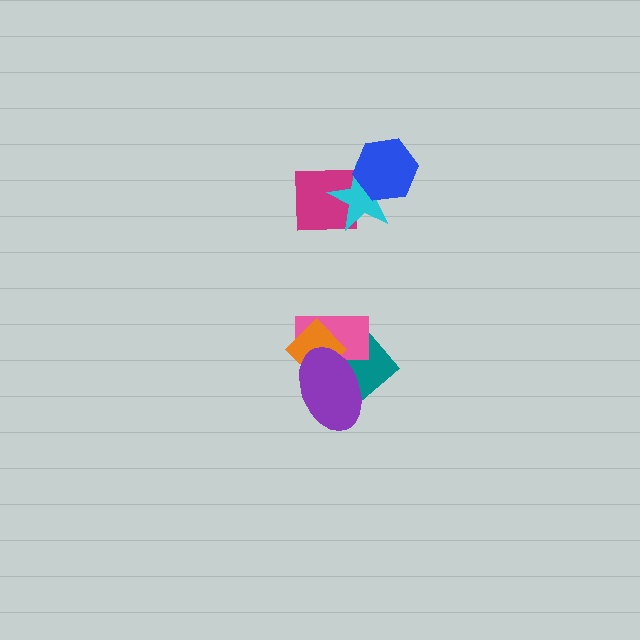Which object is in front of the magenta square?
The cyan star is in front of the magenta square.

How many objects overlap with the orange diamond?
3 objects overlap with the orange diamond.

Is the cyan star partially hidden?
Yes, it is partially covered by another shape.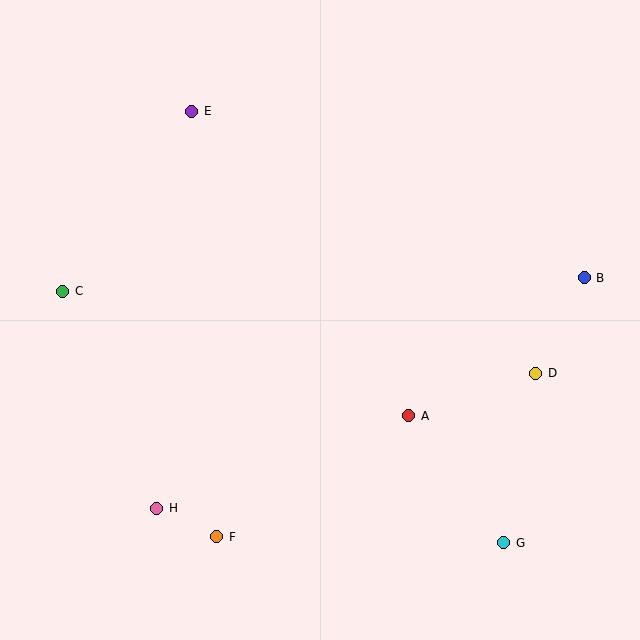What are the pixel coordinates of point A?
Point A is at (409, 416).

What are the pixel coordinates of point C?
Point C is at (63, 291).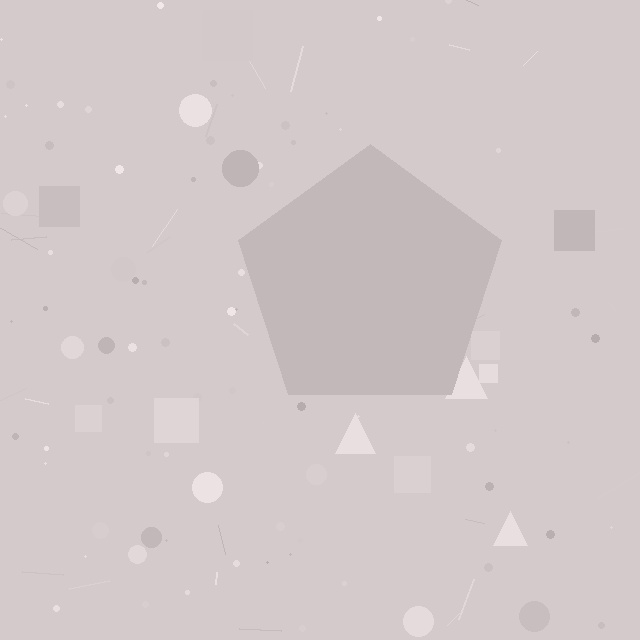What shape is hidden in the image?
A pentagon is hidden in the image.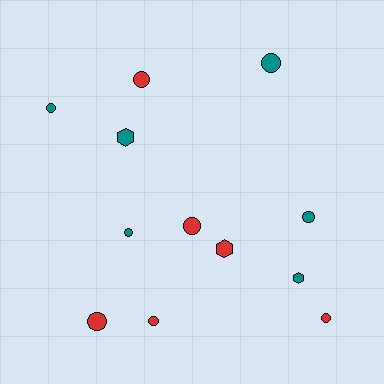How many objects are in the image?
There are 12 objects.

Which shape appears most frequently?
Circle, with 9 objects.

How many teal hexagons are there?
There are 2 teal hexagons.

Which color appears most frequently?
Teal, with 6 objects.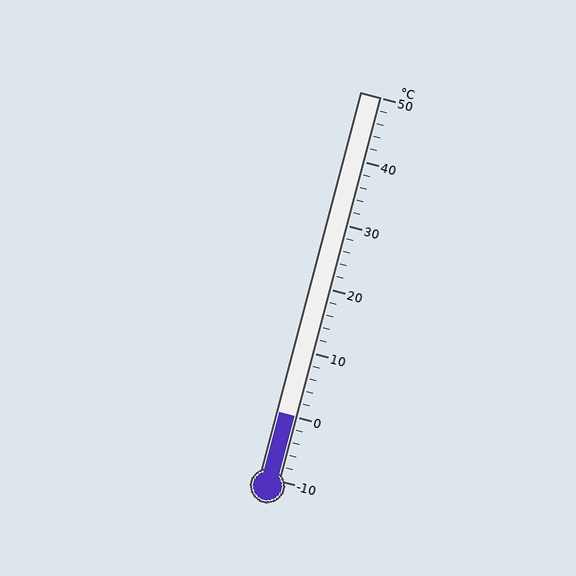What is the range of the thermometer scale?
The thermometer scale ranges from -10°C to 50°C.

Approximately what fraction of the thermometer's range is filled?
The thermometer is filled to approximately 15% of its range.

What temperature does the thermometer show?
The thermometer shows approximately 0°C.